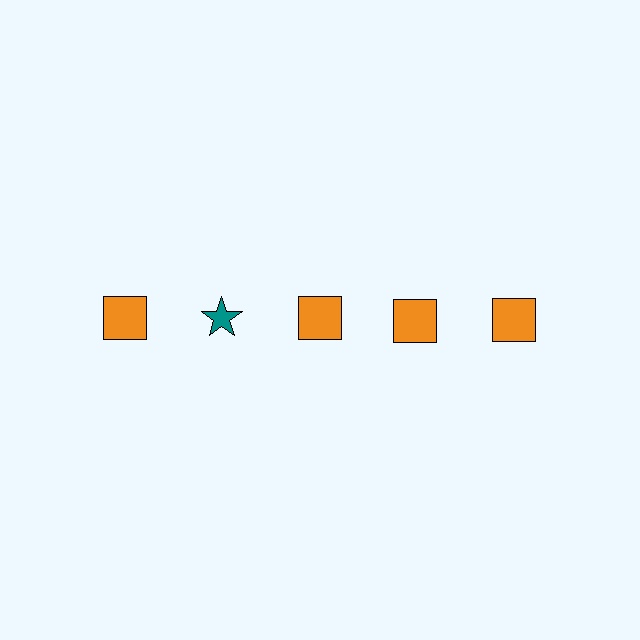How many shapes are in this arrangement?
There are 5 shapes arranged in a grid pattern.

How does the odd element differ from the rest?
It differs in both color (teal instead of orange) and shape (star instead of square).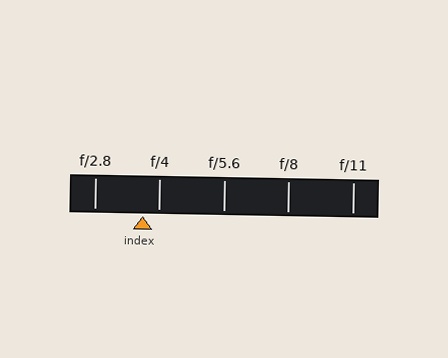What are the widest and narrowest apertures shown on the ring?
The widest aperture shown is f/2.8 and the narrowest is f/11.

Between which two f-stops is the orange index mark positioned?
The index mark is between f/2.8 and f/4.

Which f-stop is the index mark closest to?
The index mark is closest to f/4.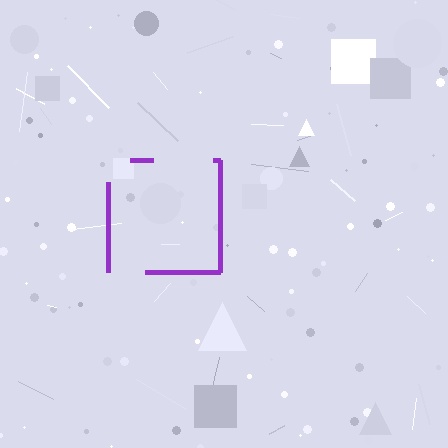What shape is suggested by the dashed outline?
The dashed outline suggests a square.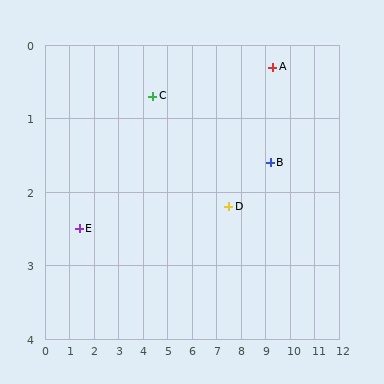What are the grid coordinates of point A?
Point A is at approximately (9.3, 0.3).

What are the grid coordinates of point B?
Point B is at approximately (9.2, 1.6).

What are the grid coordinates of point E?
Point E is at approximately (1.4, 2.5).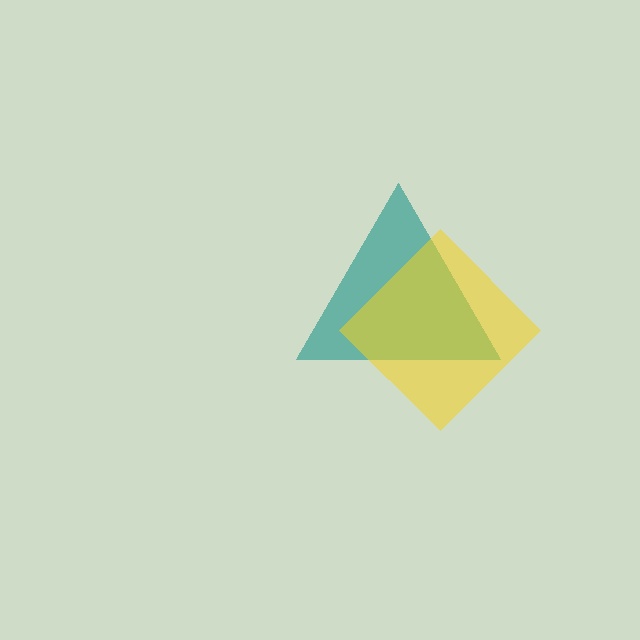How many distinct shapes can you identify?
There are 2 distinct shapes: a teal triangle, a yellow diamond.